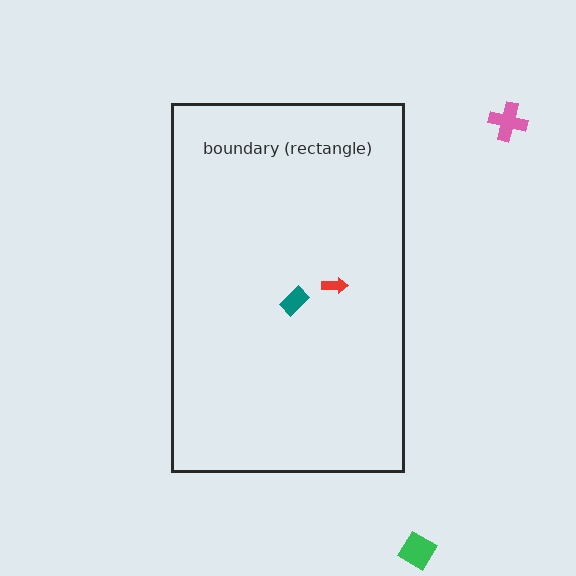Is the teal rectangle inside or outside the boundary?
Inside.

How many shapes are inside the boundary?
2 inside, 2 outside.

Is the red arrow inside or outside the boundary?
Inside.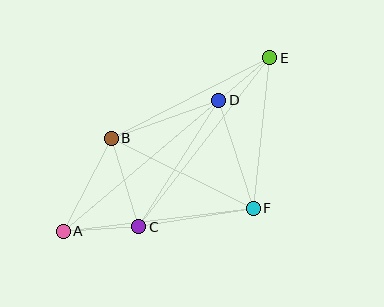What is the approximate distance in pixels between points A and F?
The distance between A and F is approximately 191 pixels.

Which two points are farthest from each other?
Points A and E are farthest from each other.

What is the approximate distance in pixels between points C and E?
The distance between C and E is approximately 214 pixels.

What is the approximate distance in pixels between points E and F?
The distance between E and F is approximately 151 pixels.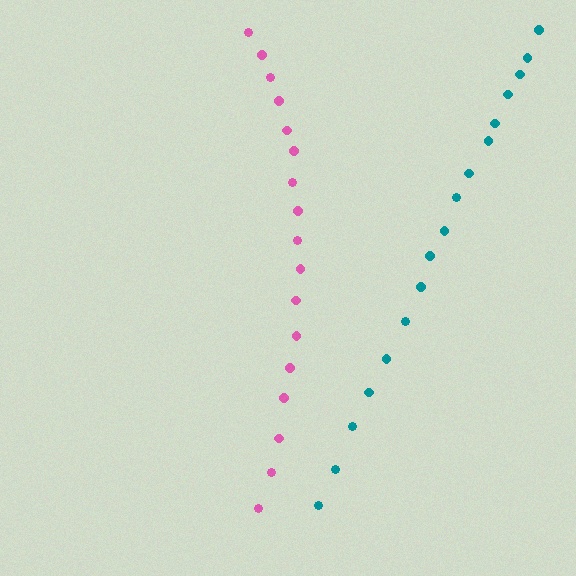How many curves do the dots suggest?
There are 2 distinct paths.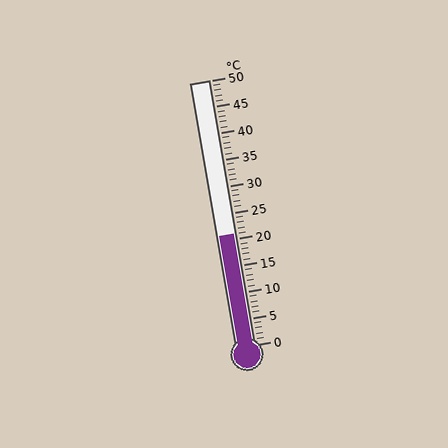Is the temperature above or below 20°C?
The temperature is above 20°C.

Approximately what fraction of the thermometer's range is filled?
The thermometer is filled to approximately 40% of its range.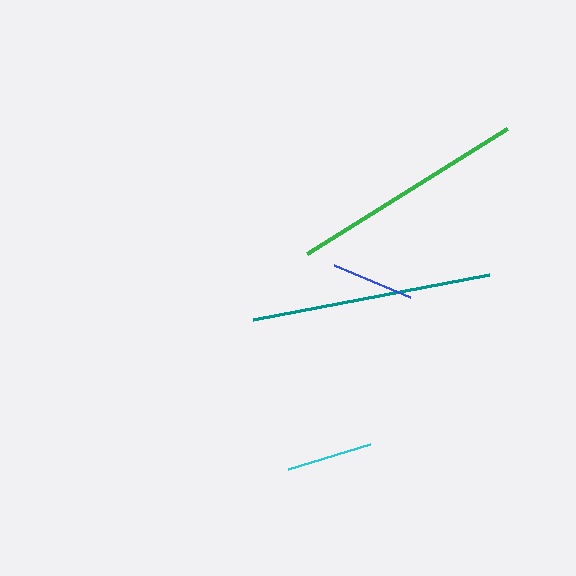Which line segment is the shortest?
The blue line is the shortest at approximately 83 pixels.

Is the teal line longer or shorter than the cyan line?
The teal line is longer than the cyan line.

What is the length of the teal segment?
The teal segment is approximately 240 pixels long.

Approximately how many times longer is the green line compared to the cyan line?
The green line is approximately 2.8 times the length of the cyan line.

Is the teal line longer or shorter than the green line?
The teal line is longer than the green line.